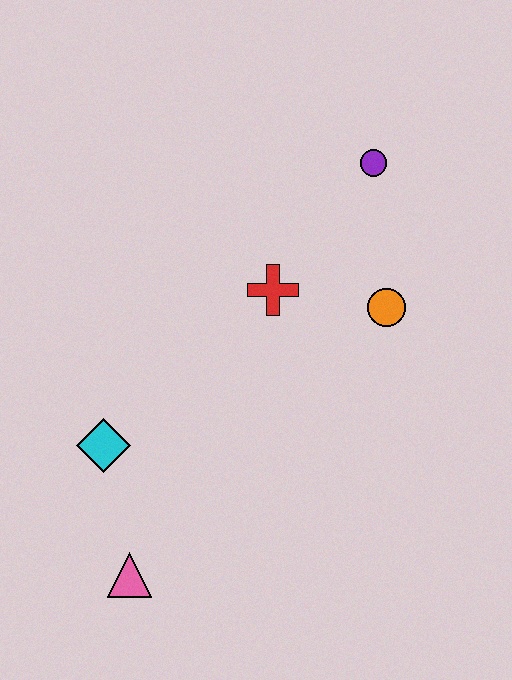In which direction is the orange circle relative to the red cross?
The orange circle is to the right of the red cross.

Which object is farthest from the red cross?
The pink triangle is farthest from the red cross.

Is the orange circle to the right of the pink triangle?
Yes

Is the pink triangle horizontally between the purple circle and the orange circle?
No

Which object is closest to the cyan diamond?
The pink triangle is closest to the cyan diamond.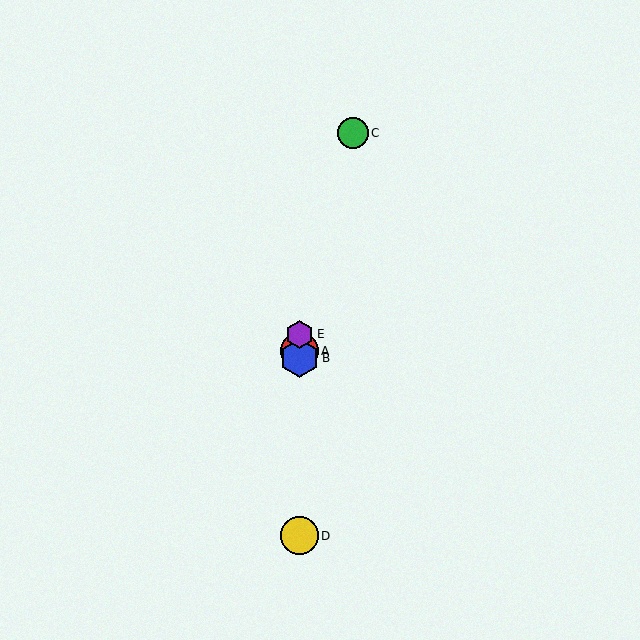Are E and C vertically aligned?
No, E is at x≈300 and C is at x≈353.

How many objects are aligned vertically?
4 objects (A, B, D, E) are aligned vertically.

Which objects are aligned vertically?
Objects A, B, D, E are aligned vertically.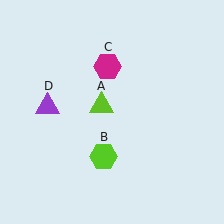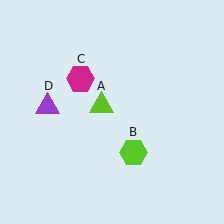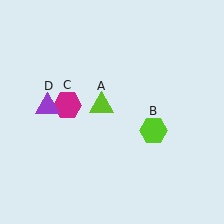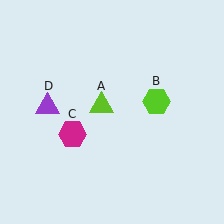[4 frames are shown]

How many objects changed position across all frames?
2 objects changed position: lime hexagon (object B), magenta hexagon (object C).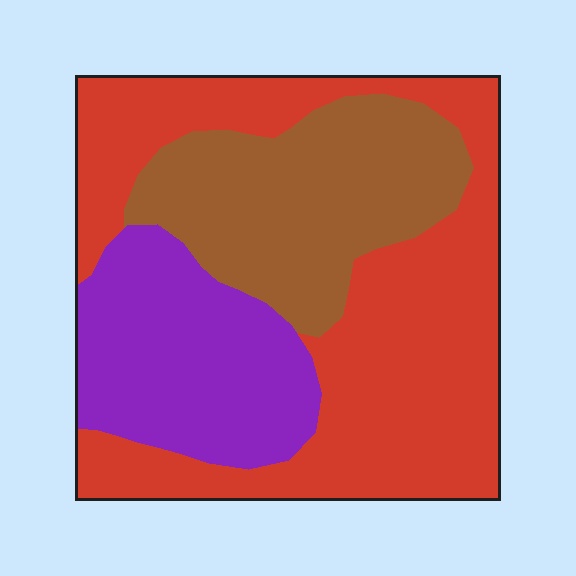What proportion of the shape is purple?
Purple covers around 25% of the shape.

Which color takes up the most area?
Red, at roughly 50%.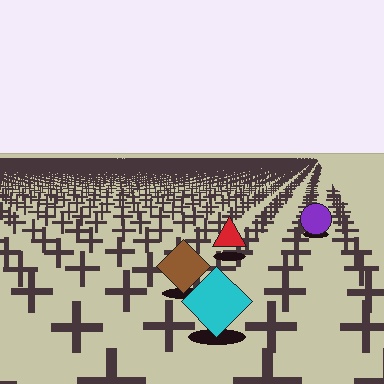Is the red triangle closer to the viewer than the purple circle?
Yes. The red triangle is closer — you can tell from the texture gradient: the ground texture is coarser near it.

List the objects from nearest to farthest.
From nearest to farthest: the cyan diamond, the brown diamond, the red triangle, the purple circle.